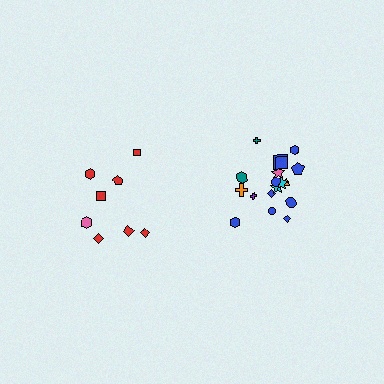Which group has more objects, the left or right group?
The right group.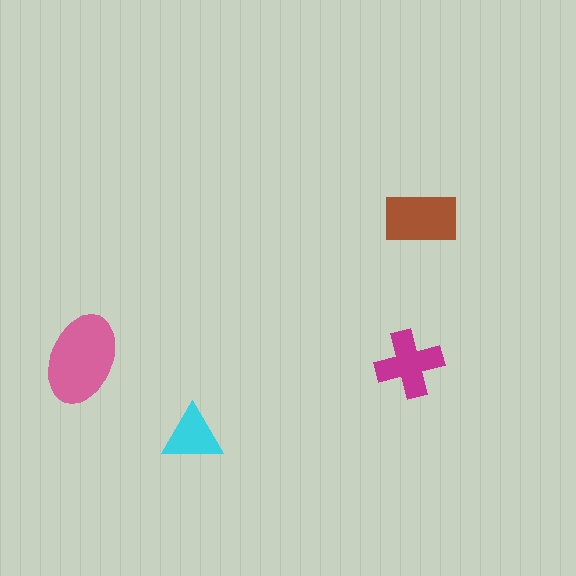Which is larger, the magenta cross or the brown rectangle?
The brown rectangle.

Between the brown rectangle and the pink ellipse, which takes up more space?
The pink ellipse.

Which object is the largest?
The pink ellipse.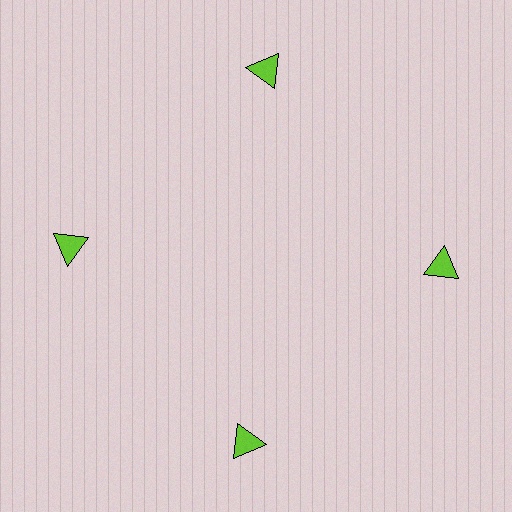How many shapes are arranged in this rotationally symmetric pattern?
There are 4 shapes, arranged in 4 groups of 1.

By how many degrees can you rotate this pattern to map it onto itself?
The pattern maps onto itself every 90 degrees of rotation.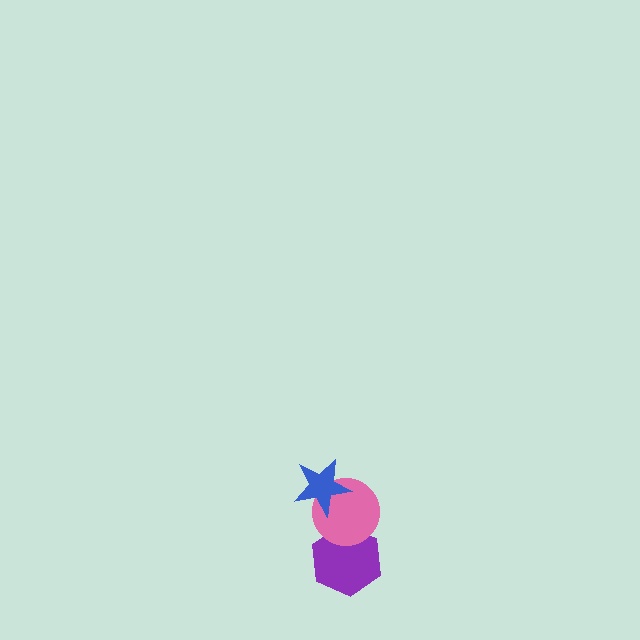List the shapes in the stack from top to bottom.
From top to bottom: the blue star, the pink circle, the purple hexagon.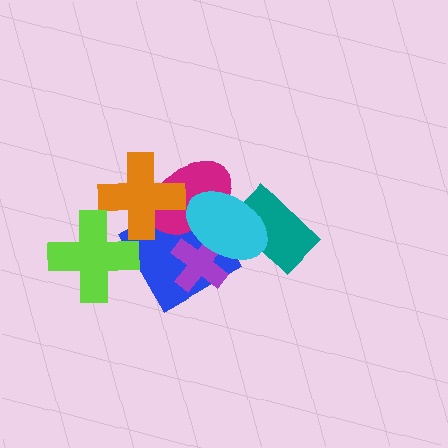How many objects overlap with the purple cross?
3 objects overlap with the purple cross.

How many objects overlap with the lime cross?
1 object overlaps with the lime cross.